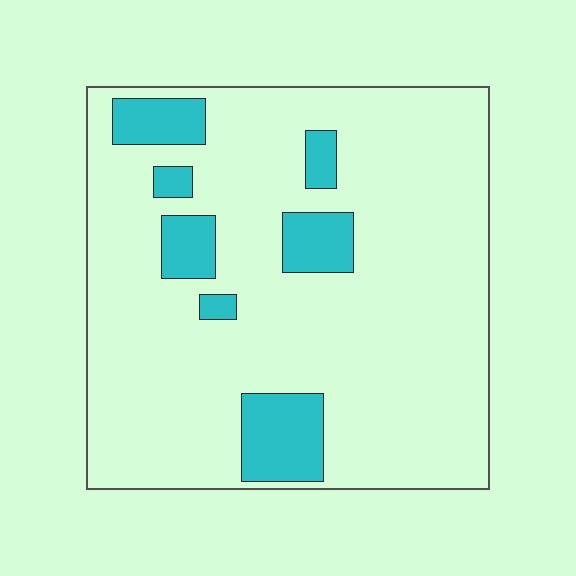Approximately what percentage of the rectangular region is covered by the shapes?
Approximately 15%.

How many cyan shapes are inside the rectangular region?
7.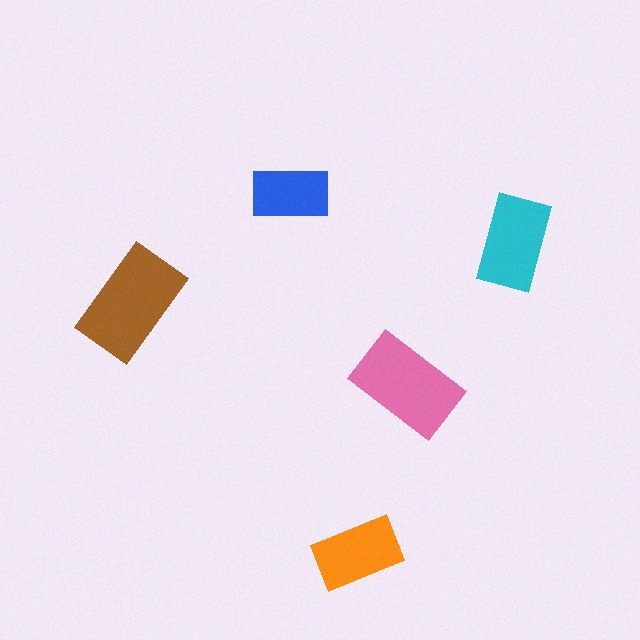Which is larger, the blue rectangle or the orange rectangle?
The orange one.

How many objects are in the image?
There are 5 objects in the image.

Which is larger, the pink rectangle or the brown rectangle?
The brown one.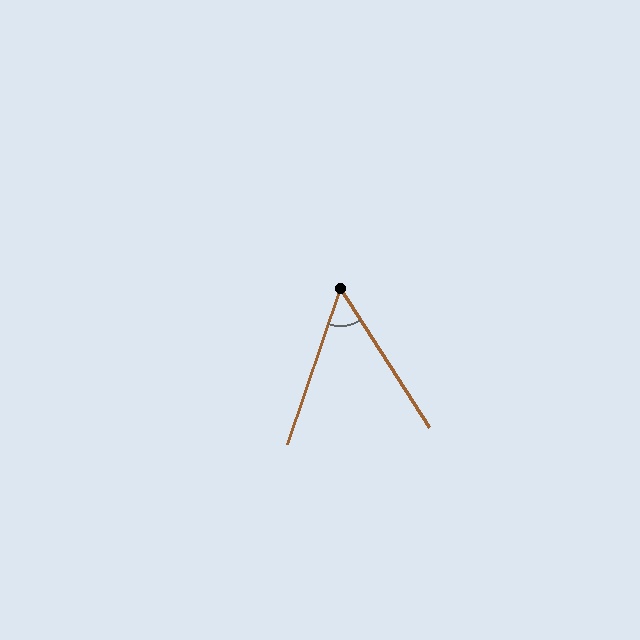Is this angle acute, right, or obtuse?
It is acute.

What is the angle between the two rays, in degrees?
Approximately 51 degrees.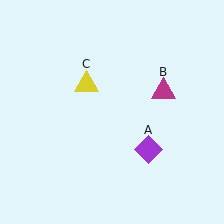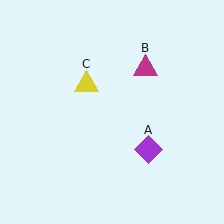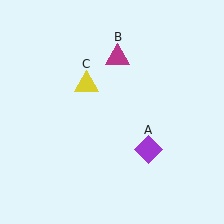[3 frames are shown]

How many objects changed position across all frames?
1 object changed position: magenta triangle (object B).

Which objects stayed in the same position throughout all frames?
Purple diamond (object A) and yellow triangle (object C) remained stationary.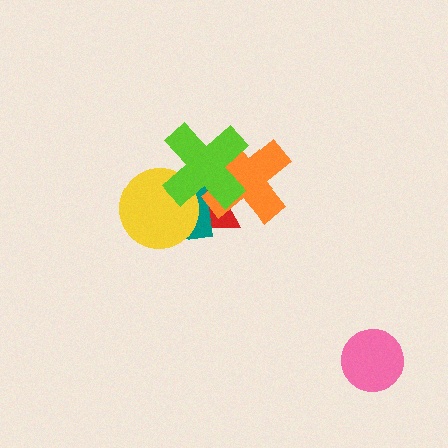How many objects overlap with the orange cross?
3 objects overlap with the orange cross.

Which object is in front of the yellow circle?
The lime cross is in front of the yellow circle.